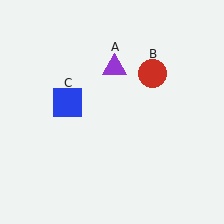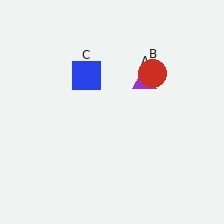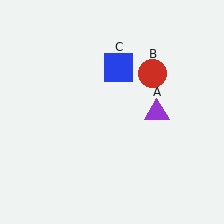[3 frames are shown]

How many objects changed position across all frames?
2 objects changed position: purple triangle (object A), blue square (object C).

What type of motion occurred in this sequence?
The purple triangle (object A), blue square (object C) rotated clockwise around the center of the scene.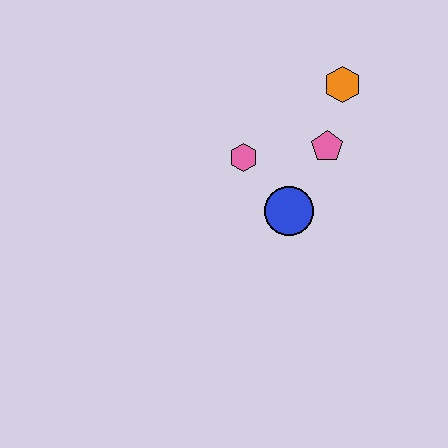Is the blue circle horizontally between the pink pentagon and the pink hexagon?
Yes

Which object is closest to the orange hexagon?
The pink pentagon is closest to the orange hexagon.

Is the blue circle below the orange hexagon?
Yes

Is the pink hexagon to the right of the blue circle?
No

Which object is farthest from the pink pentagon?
The pink hexagon is farthest from the pink pentagon.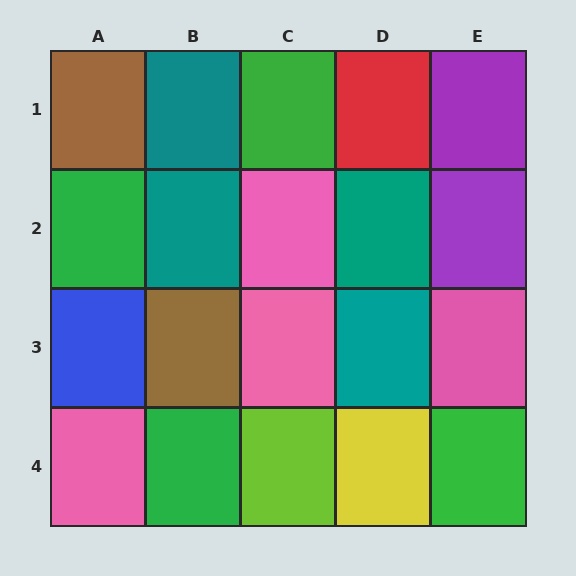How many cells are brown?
2 cells are brown.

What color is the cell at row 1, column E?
Purple.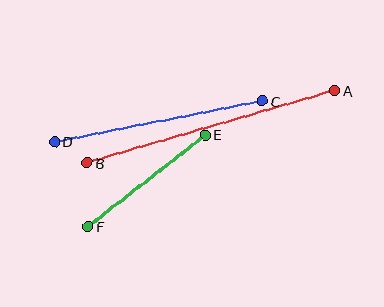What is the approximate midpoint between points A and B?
The midpoint is at approximately (211, 127) pixels.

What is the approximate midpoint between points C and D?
The midpoint is at approximately (158, 121) pixels.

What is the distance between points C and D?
The distance is approximately 212 pixels.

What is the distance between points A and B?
The distance is approximately 258 pixels.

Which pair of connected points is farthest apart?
Points A and B are farthest apart.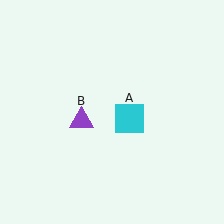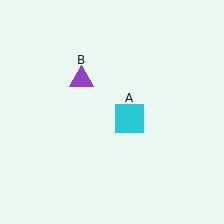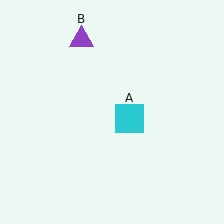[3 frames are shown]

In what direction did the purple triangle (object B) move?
The purple triangle (object B) moved up.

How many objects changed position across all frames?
1 object changed position: purple triangle (object B).